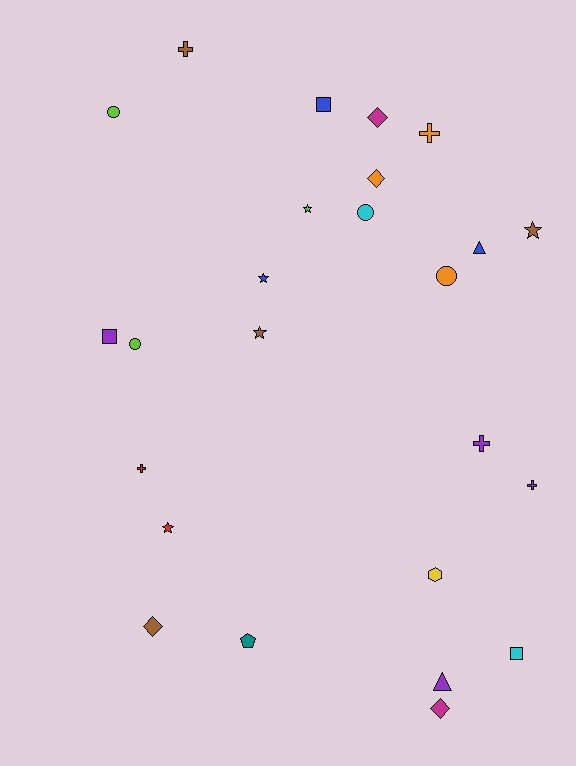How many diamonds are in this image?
There are 4 diamonds.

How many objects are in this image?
There are 25 objects.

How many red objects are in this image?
There are 2 red objects.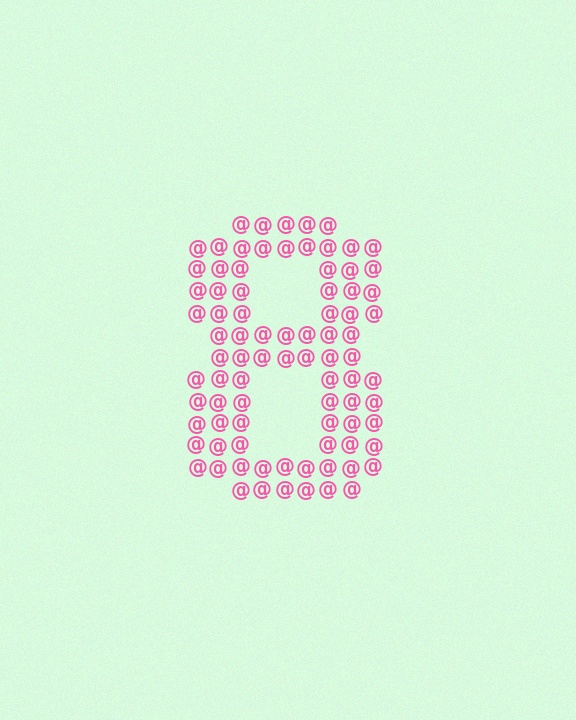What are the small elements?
The small elements are at signs.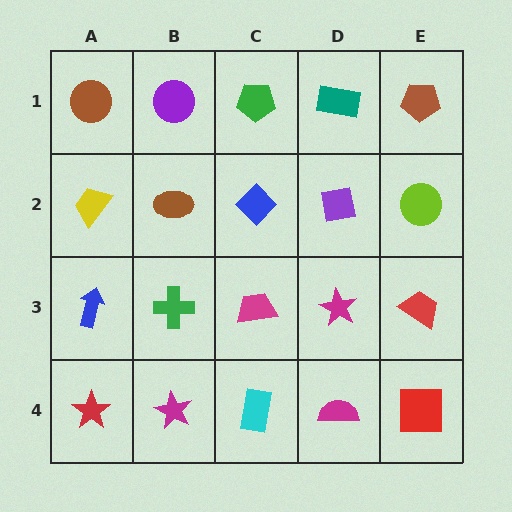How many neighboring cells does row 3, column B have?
4.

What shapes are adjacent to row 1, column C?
A blue diamond (row 2, column C), a purple circle (row 1, column B), a teal rectangle (row 1, column D).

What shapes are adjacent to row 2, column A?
A brown circle (row 1, column A), a blue arrow (row 3, column A), a brown ellipse (row 2, column B).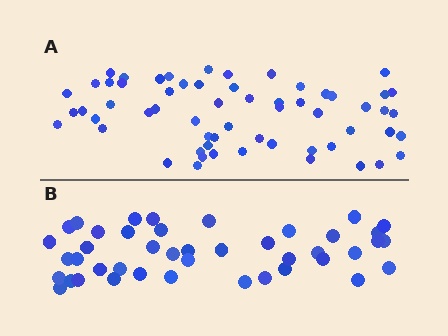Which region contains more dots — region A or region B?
Region A (the top region) has more dots.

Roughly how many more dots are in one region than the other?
Region A has approximately 15 more dots than region B.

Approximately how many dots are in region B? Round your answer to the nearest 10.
About 40 dots. (The exact count is 43, which rounds to 40.)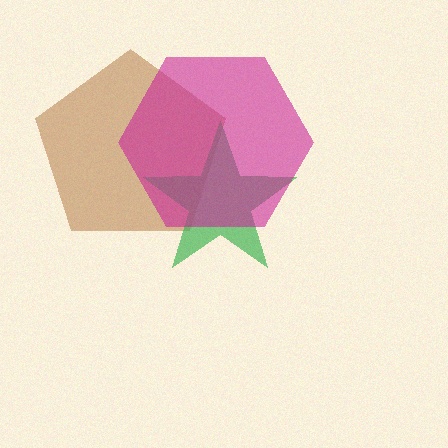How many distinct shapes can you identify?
There are 3 distinct shapes: a brown pentagon, a green star, a magenta hexagon.